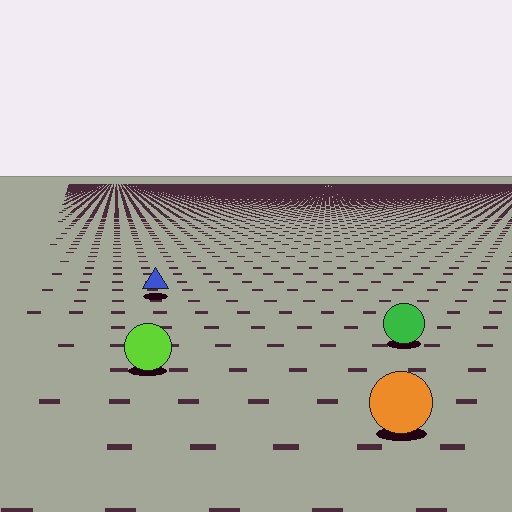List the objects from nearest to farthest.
From nearest to farthest: the orange circle, the lime circle, the green circle, the blue triangle.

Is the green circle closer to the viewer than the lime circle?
No. The lime circle is closer — you can tell from the texture gradient: the ground texture is coarser near it.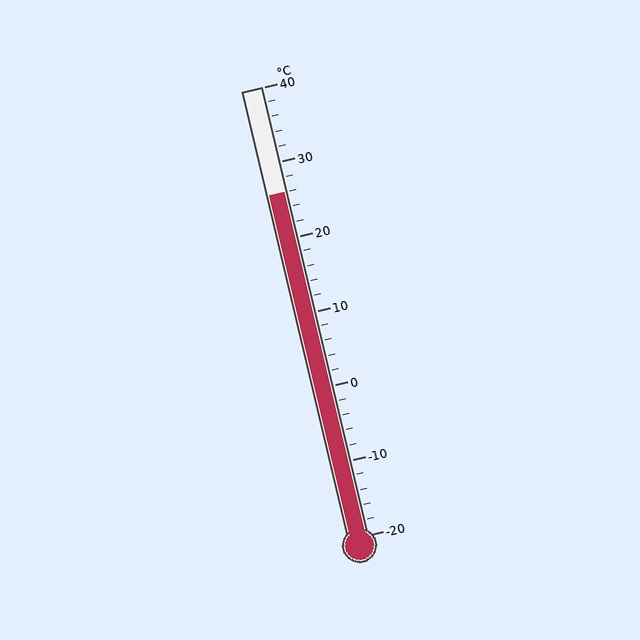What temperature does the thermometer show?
The thermometer shows approximately 26°C.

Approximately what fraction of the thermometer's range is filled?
The thermometer is filled to approximately 75% of its range.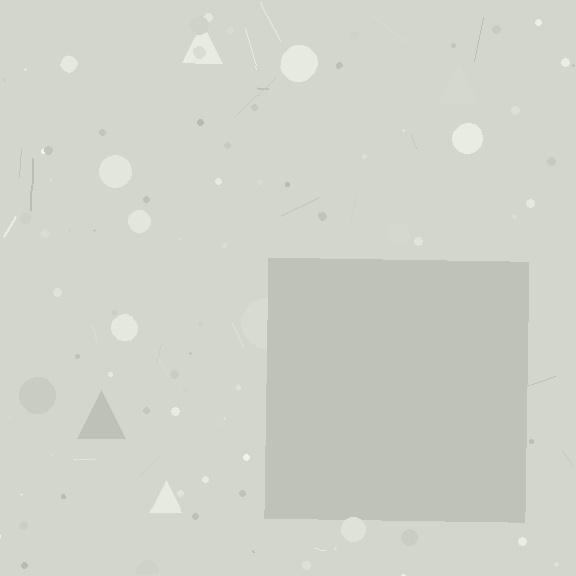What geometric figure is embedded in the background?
A square is embedded in the background.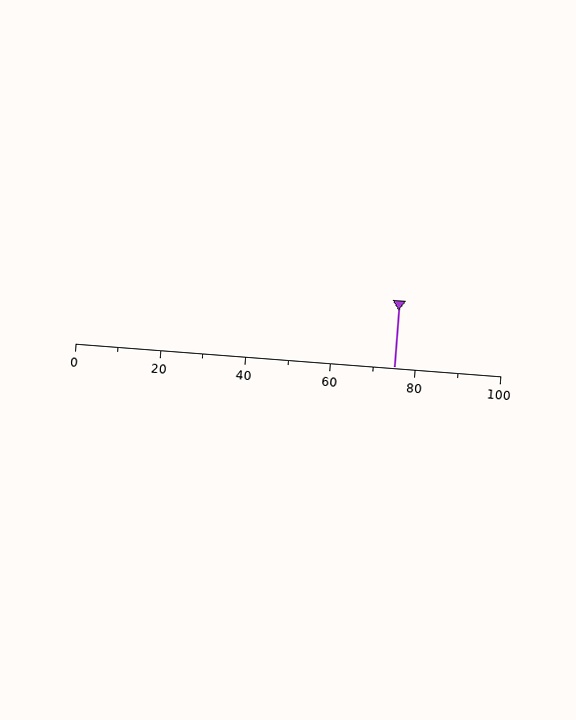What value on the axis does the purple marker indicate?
The marker indicates approximately 75.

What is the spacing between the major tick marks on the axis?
The major ticks are spaced 20 apart.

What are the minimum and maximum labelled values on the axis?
The axis runs from 0 to 100.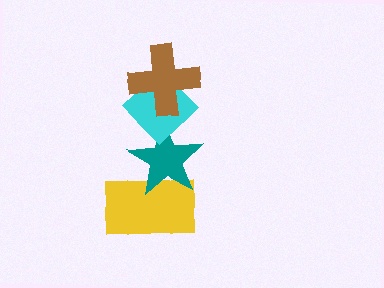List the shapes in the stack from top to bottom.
From top to bottom: the brown cross, the cyan diamond, the teal star, the yellow rectangle.